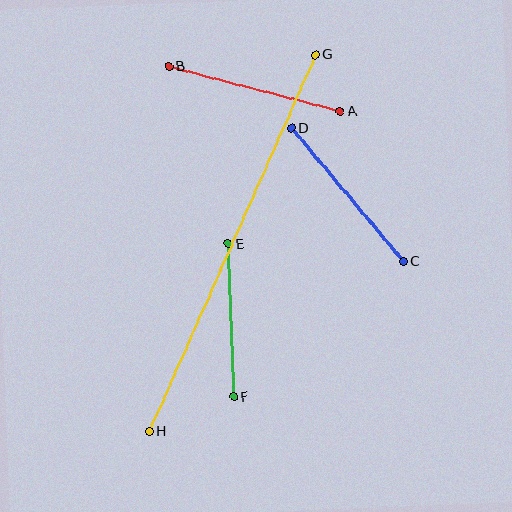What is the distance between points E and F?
The distance is approximately 153 pixels.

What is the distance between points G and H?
The distance is approximately 412 pixels.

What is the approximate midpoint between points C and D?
The midpoint is at approximately (347, 195) pixels.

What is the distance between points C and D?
The distance is approximately 174 pixels.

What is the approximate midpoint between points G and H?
The midpoint is at approximately (232, 243) pixels.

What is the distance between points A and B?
The distance is approximately 177 pixels.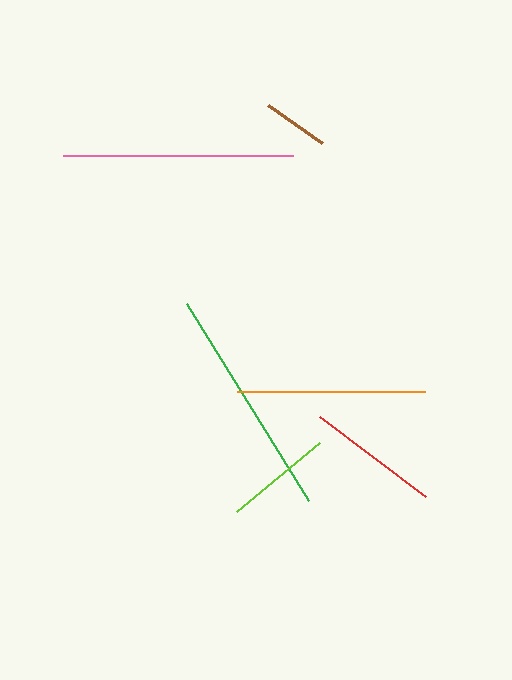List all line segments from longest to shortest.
From longest to shortest: green, pink, orange, red, lime, brown.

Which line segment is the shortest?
The brown line is the shortest at approximately 66 pixels.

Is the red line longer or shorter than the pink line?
The pink line is longer than the red line.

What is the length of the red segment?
The red segment is approximately 133 pixels long.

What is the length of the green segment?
The green segment is approximately 231 pixels long.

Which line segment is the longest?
The green line is the longest at approximately 231 pixels.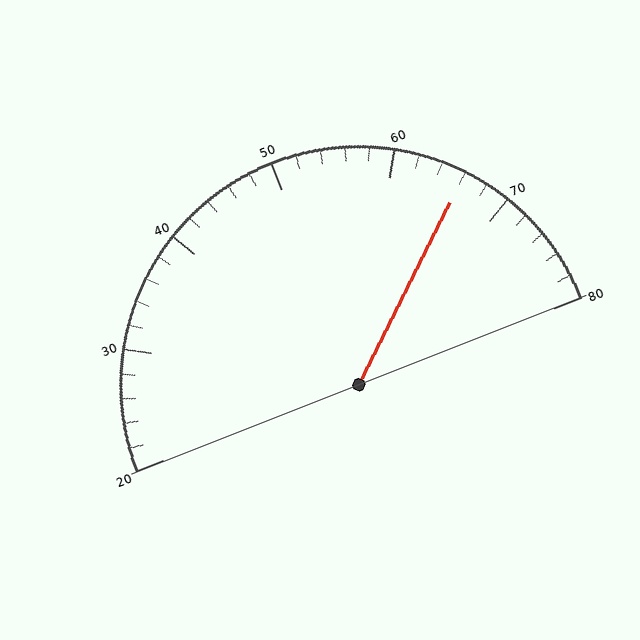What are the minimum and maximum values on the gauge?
The gauge ranges from 20 to 80.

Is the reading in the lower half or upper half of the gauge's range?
The reading is in the upper half of the range (20 to 80).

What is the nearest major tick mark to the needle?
The nearest major tick mark is 70.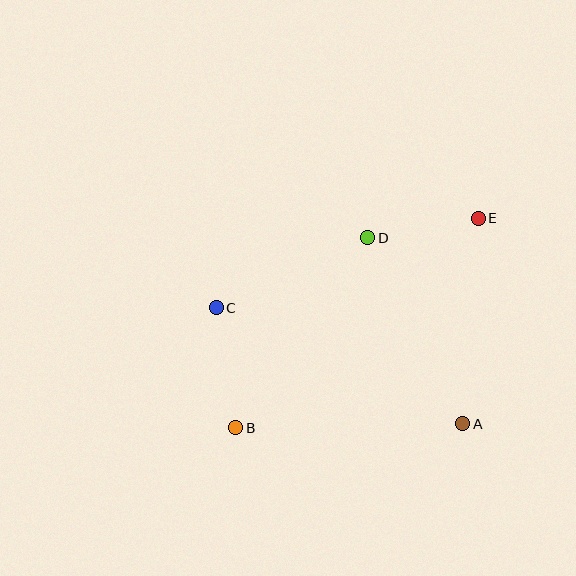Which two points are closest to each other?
Points D and E are closest to each other.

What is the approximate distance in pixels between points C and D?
The distance between C and D is approximately 167 pixels.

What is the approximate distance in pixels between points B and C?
The distance between B and C is approximately 122 pixels.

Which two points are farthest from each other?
Points B and E are farthest from each other.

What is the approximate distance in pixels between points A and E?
The distance between A and E is approximately 206 pixels.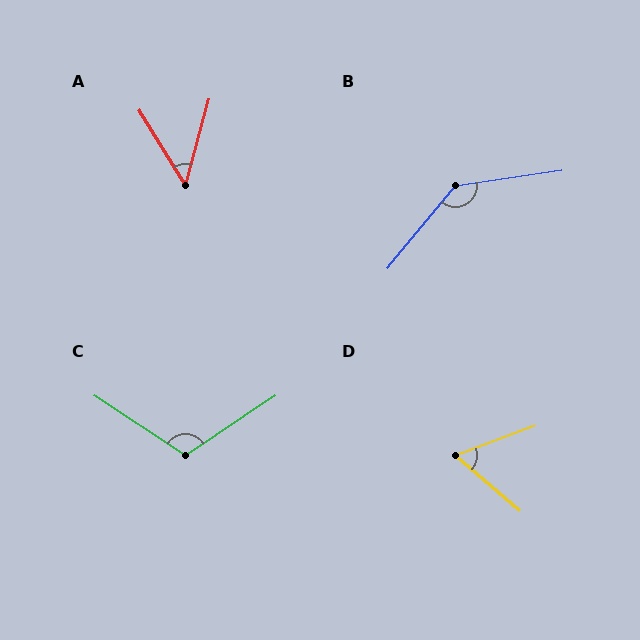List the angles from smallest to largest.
A (47°), D (61°), C (113°), B (137°).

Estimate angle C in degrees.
Approximately 113 degrees.